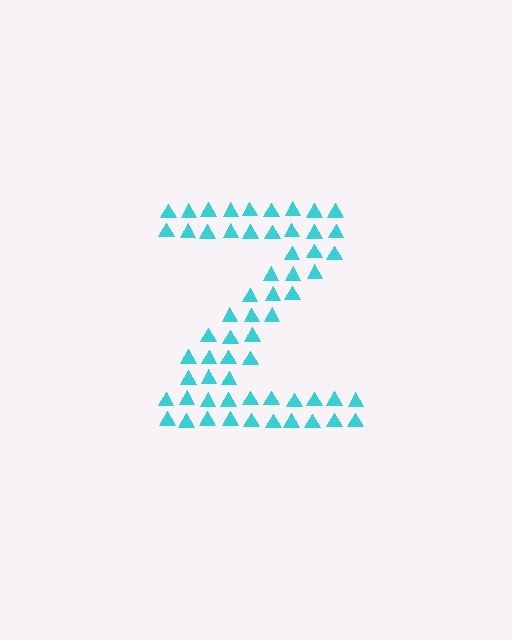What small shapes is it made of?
It is made of small triangles.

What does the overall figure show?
The overall figure shows the letter Z.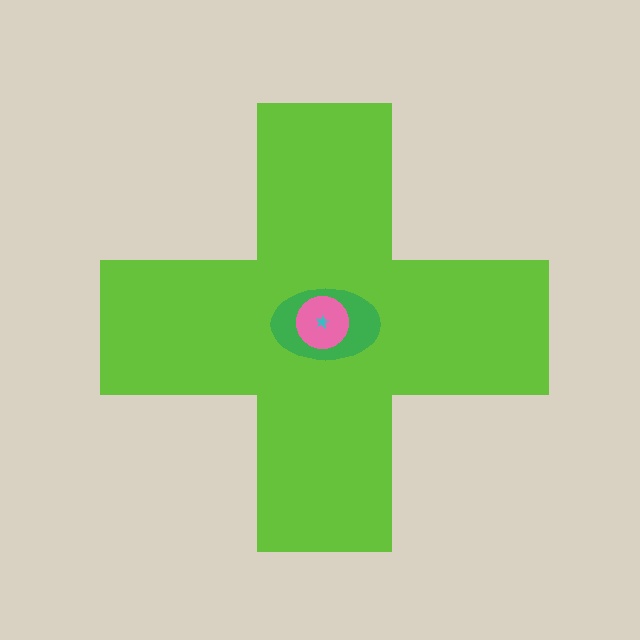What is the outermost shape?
The lime cross.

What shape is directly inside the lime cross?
The green ellipse.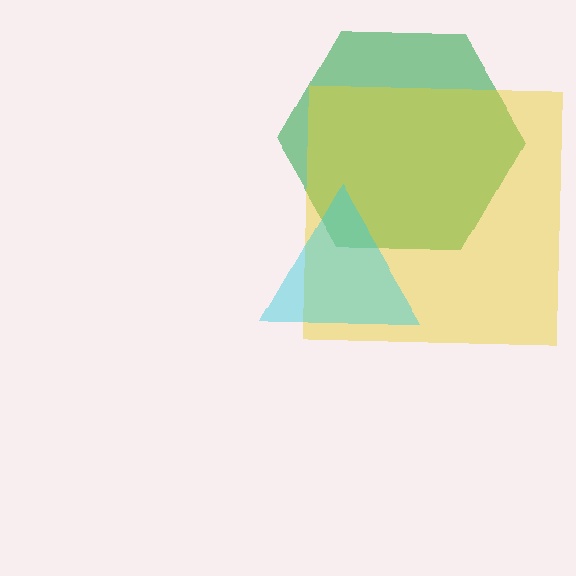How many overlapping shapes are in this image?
There are 3 overlapping shapes in the image.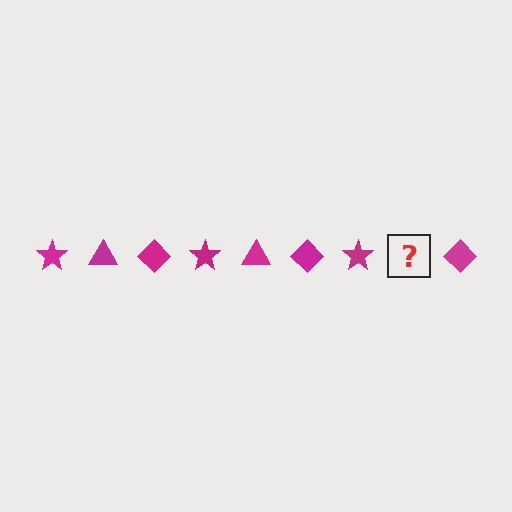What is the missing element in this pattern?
The missing element is a magenta triangle.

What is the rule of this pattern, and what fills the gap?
The rule is that the pattern cycles through star, triangle, diamond shapes in magenta. The gap should be filled with a magenta triangle.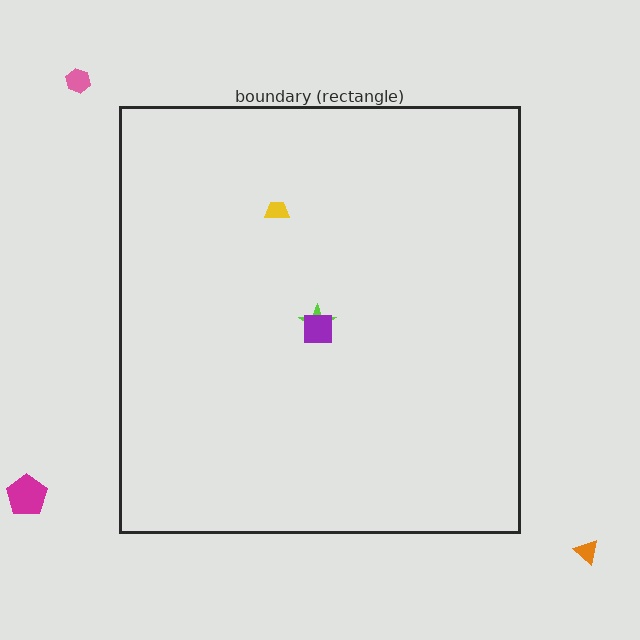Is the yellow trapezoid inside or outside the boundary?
Inside.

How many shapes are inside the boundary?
3 inside, 3 outside.